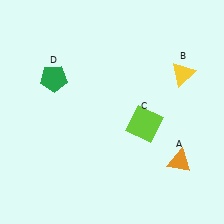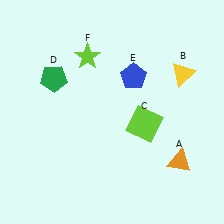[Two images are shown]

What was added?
A blue pentagon (E), a lime star (F) were added in Image 2.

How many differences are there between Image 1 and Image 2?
There are 2 differences between the two images.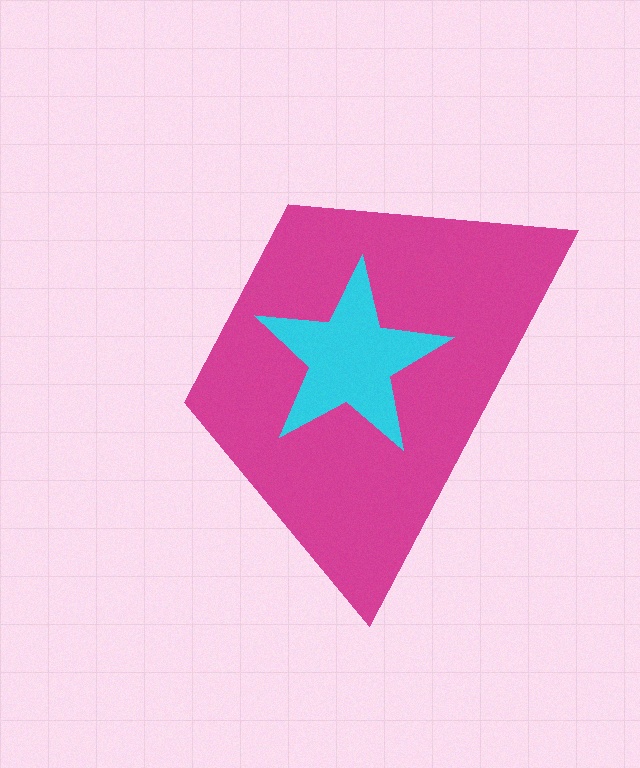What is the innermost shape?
The cyan star.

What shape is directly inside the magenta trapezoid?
The cyan star.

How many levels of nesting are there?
2.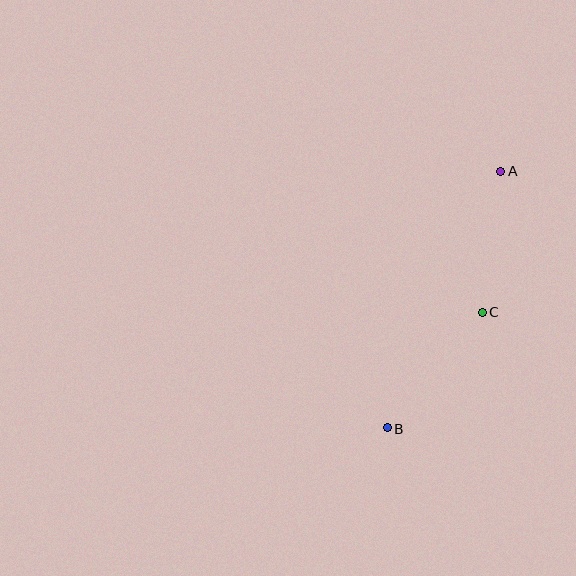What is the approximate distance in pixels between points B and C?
The distance between B and C is approximately 150 pixels.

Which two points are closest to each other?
Points A and C are closest to each other.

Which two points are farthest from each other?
Points A and B are farthest from each other.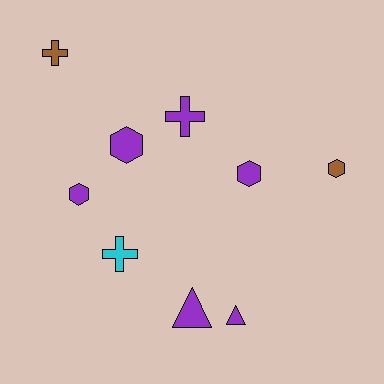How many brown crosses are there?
There is 1 brown cross.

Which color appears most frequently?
Purple, with 6 objects.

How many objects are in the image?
There are 9 objects.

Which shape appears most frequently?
Hexagon, with 4 objects.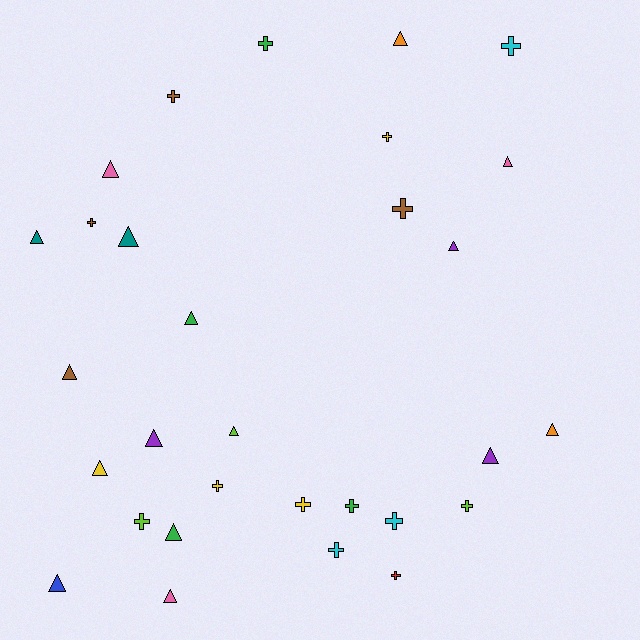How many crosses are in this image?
There are 14 crosses.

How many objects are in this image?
There are 30 objects.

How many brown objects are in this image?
There are 4 brown objects.